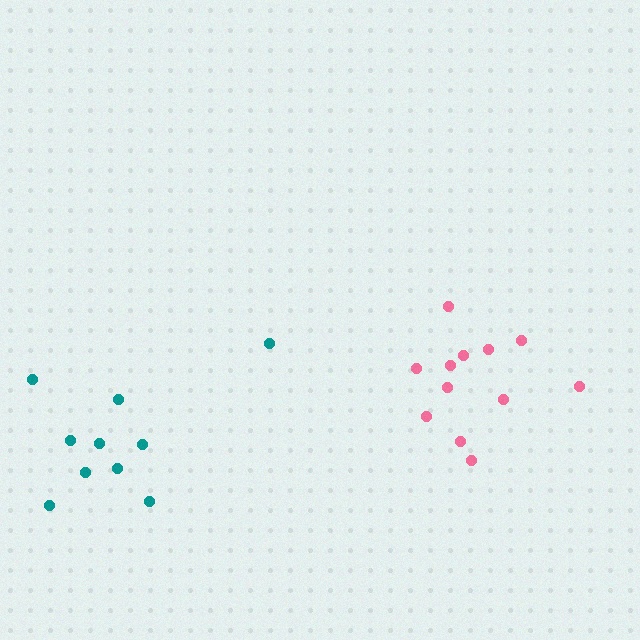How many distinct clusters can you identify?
There are 2 distinct clusters.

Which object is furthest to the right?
The pink cluster is rightmost.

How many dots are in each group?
Group 1: 12 dots, Group 2: 10 dots (22 total).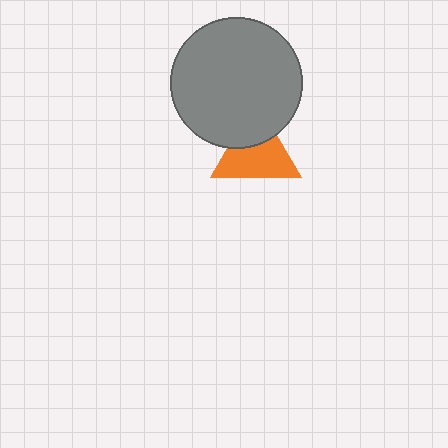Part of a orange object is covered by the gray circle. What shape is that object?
It is a triangle.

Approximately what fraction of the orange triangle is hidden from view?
Roughly 35% of the orange triangle is hidden behind the gray circle.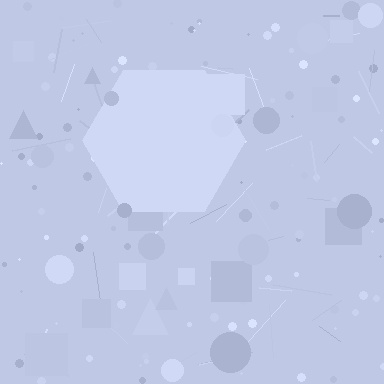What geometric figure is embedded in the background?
A hexagon is embedded in the background.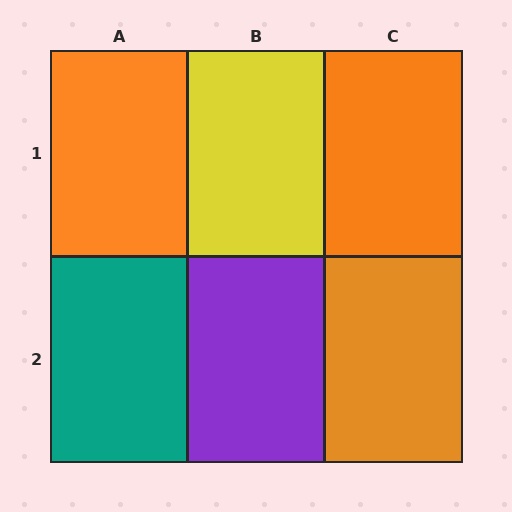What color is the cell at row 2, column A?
Teal.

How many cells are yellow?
1 cell is yellow.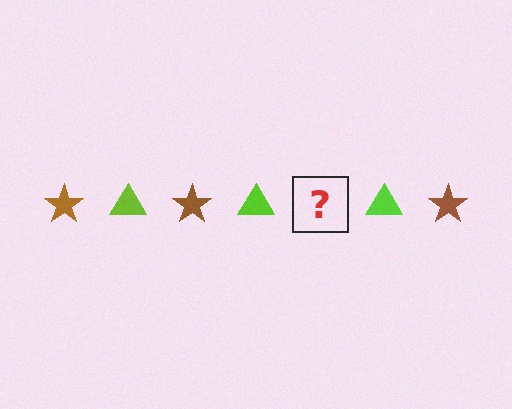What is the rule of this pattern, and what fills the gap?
The rule is that the pattern alternates between brown star and lime triangle. The gap should be filled with a brown star.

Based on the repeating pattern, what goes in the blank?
The blank should be a brown star.